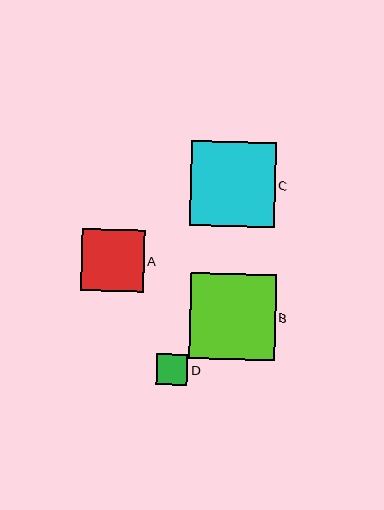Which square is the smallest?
Square D is the smallest with a size of approximately 31 pixels.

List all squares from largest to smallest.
From largest to smallest: B, C, A, D.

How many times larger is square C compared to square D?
Square C is approximately 2.8 times the size of square D.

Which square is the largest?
Square B is the largest with a size of approximately 85 pixels.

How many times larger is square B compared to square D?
Square B is approximately 2.8 times the size of square D.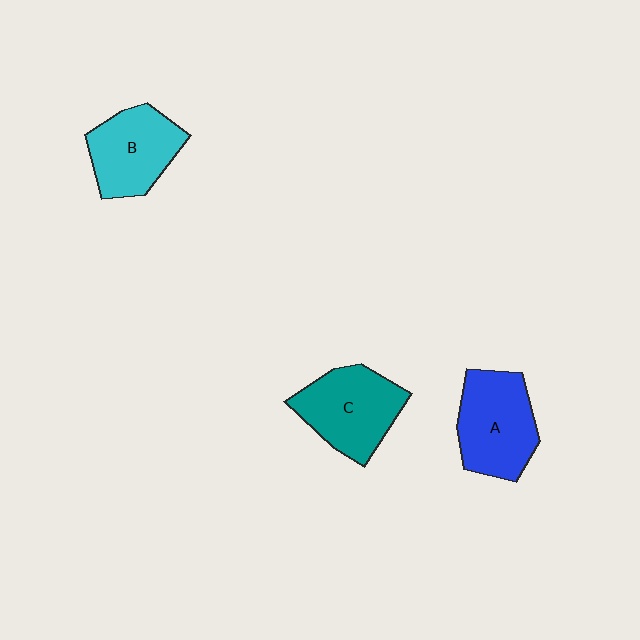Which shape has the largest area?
Shape A (blue).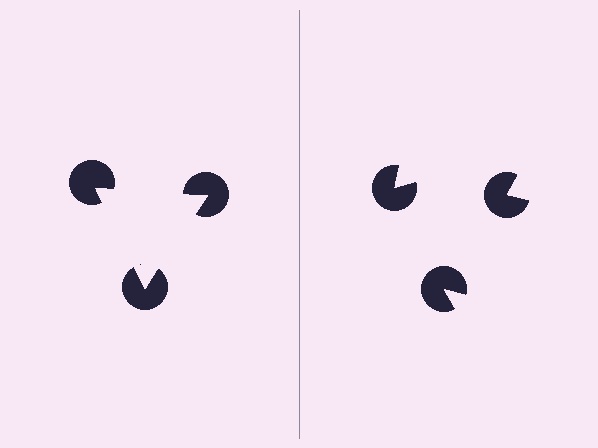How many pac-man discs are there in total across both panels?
6 — 3 on each side.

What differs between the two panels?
The pac-man discs are positioned identically on both sides; only the wedge orientations differ. On the left they align to a triangle; on the right they are misaligned.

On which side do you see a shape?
An illusory triangle appears on the left side. On the right side the wedge cuts are rotated, so no coherent shape forms.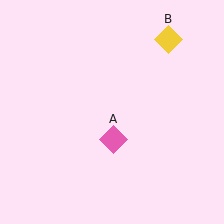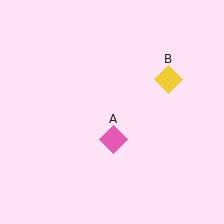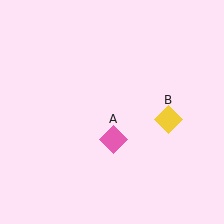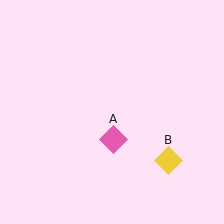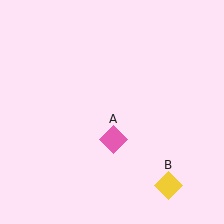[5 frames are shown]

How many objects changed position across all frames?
1 object changed position: yellow diamond (object B).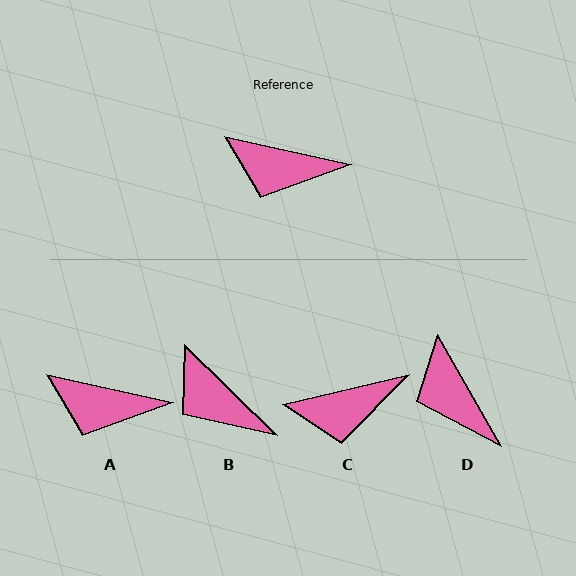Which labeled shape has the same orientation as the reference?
A.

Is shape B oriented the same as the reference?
No, it is off by about 32 degrees.